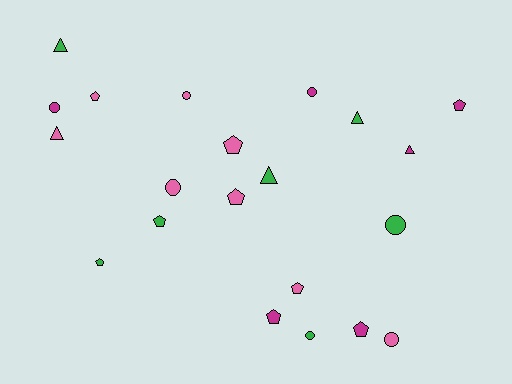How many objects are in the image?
There are 21 objects.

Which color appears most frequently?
Pink, with 8 objects.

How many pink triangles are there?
There is 1 pink triangle.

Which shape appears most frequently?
Pentagon, with 9 objects.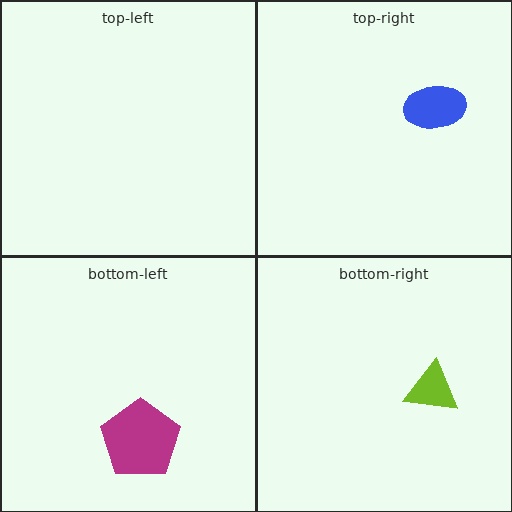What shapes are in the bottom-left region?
The magenta pentagon.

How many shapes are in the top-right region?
1.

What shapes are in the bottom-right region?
The lime triangle.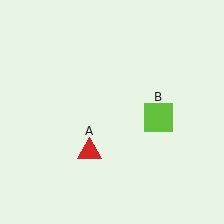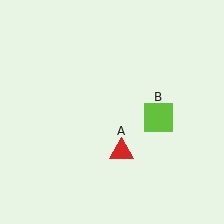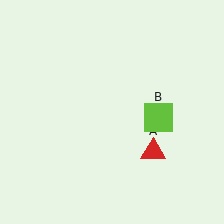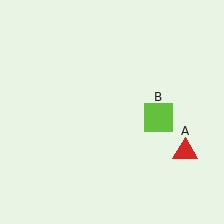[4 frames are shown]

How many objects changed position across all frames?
1 object changed position: red triangle (object A).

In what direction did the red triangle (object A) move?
The red triangle (object A) moved right.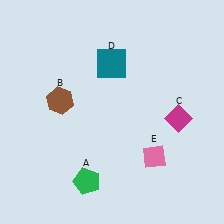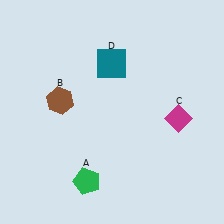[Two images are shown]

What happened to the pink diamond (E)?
The pink diamond (E) was removed in Image 2. It was in the bottom-right area of Image 1.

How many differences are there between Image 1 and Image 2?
There is 1 difference between the two images.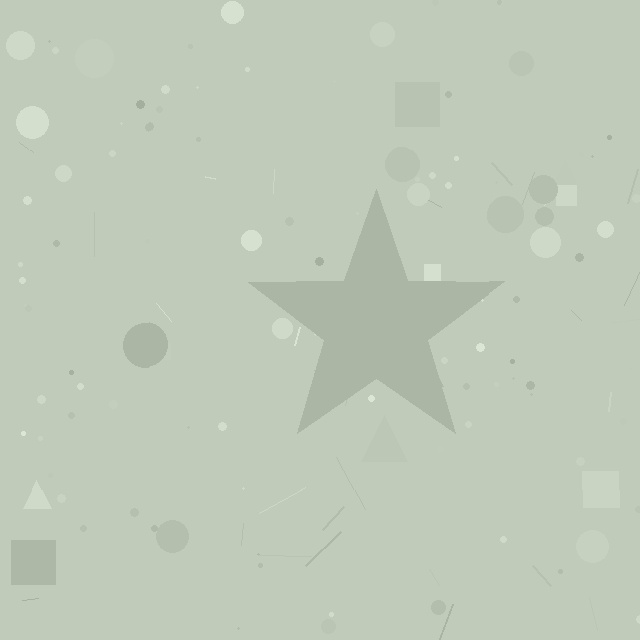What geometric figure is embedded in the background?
A star is embedded in the background.